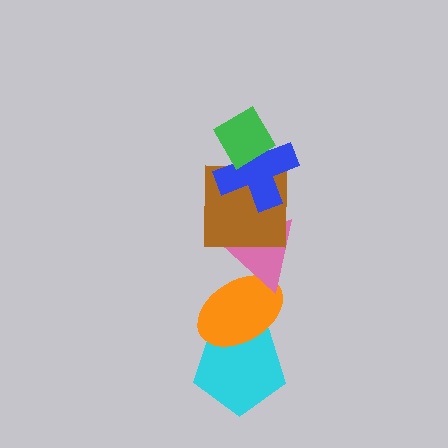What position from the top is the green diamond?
The green diamond is 1st from the top.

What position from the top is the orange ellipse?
The orange ellipse is 5th from the top.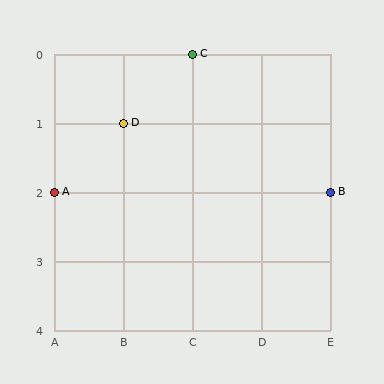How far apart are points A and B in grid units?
Points A and B are 4 columns apart.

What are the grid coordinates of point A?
Point A is at grid coordinates (A, 2).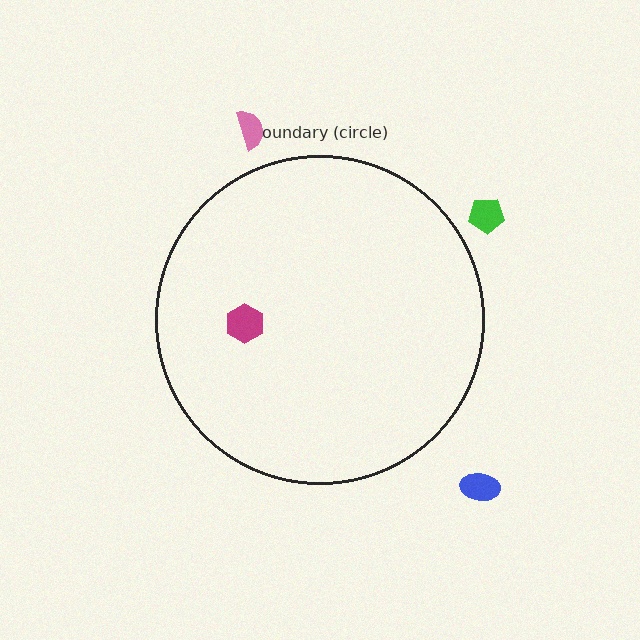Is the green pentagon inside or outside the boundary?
Outside.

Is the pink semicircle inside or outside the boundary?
Outside.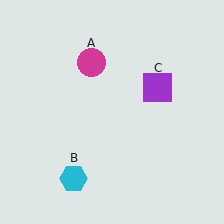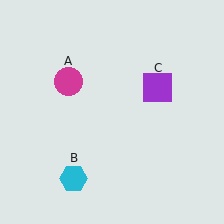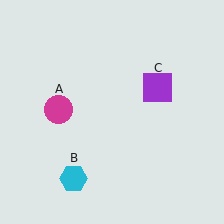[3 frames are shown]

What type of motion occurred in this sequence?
The magenta circle (object A) rotated counterclockwise around the center of the scene.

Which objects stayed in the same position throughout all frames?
Cyan hexagon (object B) and purple square (object C) remained stationary.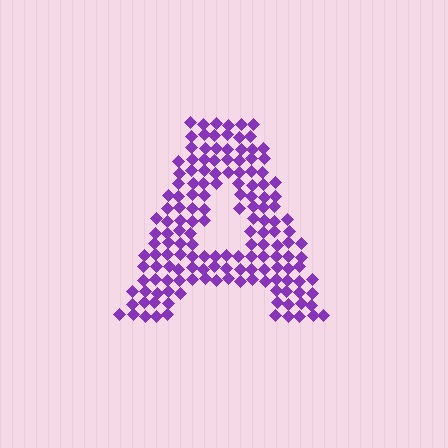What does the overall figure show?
The overall figure shows the letter A.